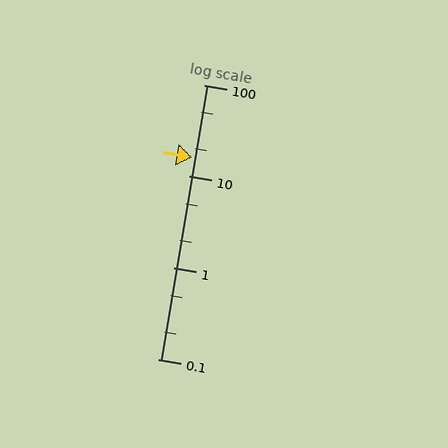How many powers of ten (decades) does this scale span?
The scale spans 3 decades, from 0.1 to 100.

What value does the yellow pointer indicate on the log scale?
The pointer indicates approximately 16.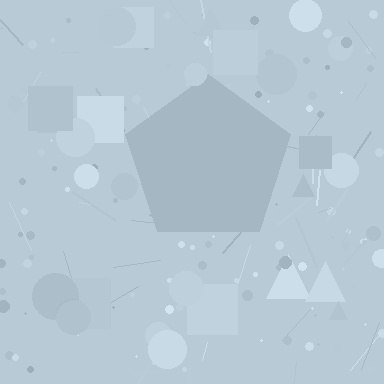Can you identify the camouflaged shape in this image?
The camouflaged shape is a pentagon.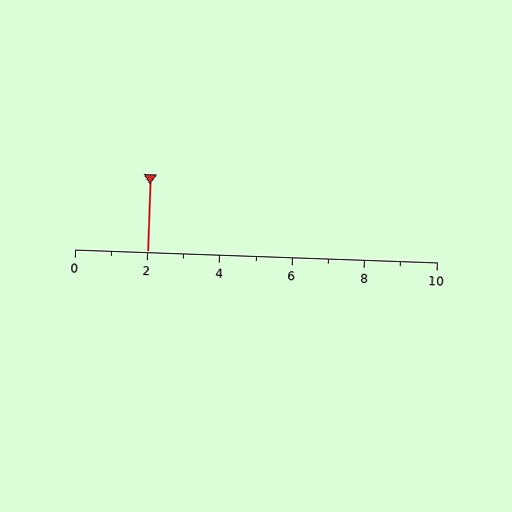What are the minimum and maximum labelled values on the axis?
The axis runs from 0 to 10.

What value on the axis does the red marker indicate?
The marker indicates approximately 2.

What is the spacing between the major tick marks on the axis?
The major ticks are spaced 2 apart.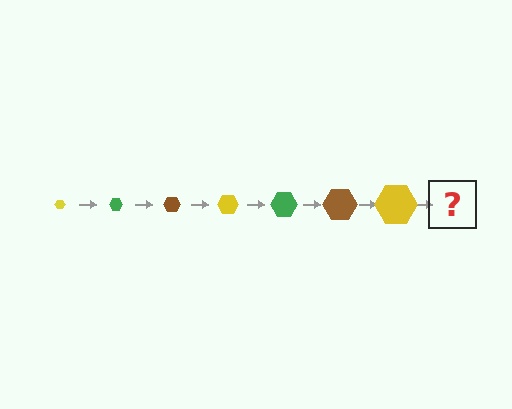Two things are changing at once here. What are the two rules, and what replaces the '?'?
The two rules are that the hexagon grows larger each step and the color cycles through yellow, green, and brown. The '?' should be a green hexagon, larger than the previous one.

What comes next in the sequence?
The next element should be a green hexagon, larger than the previous one.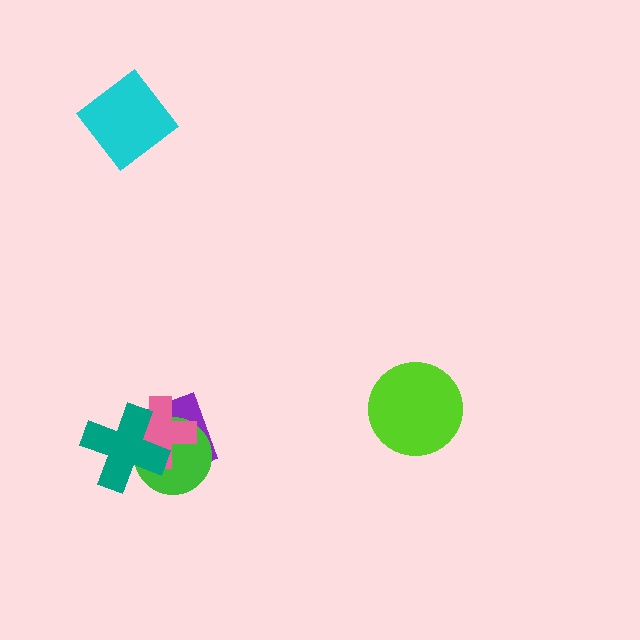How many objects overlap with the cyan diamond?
0 objects overlap with the cyan diamond.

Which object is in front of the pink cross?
The teal cross is in front of the pink cross.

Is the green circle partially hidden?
Yes, it is partially covered by another shape.